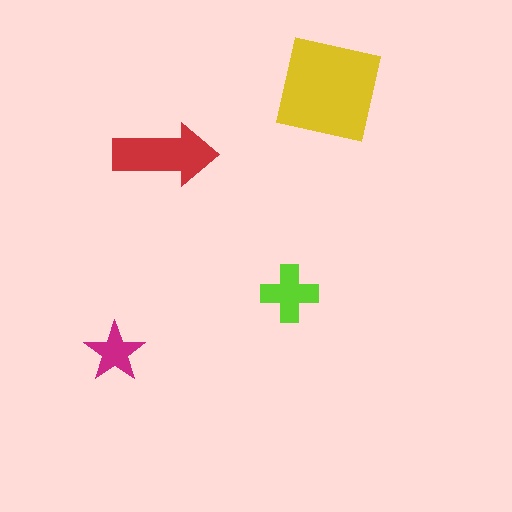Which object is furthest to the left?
The magenta star is leftmost.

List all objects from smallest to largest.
The magenta star, the lime cross, the red arrow, the yellow square.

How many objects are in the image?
There are 4 objects in the image.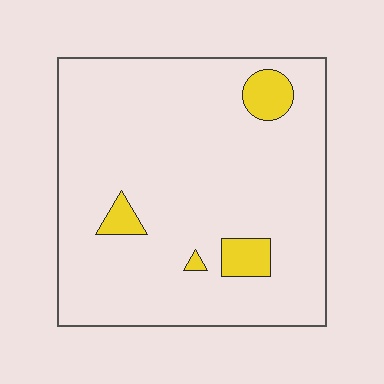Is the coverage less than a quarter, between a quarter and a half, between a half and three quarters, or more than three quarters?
Less than a quarter.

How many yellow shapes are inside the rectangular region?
4.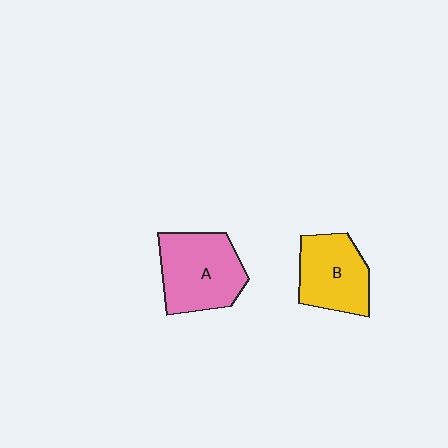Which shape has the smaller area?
Shape B (yellow).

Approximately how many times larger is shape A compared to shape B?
Approximately 1.2 times.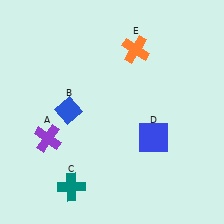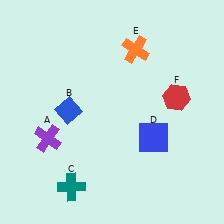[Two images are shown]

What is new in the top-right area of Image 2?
A red hexagon (F) was added in the top-right area of Image 2.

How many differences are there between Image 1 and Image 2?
There is 1 difference between the two images.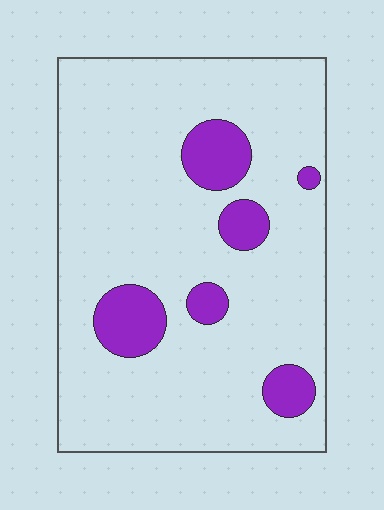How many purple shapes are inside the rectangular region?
6.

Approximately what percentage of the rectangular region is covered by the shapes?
Approximately 15%.